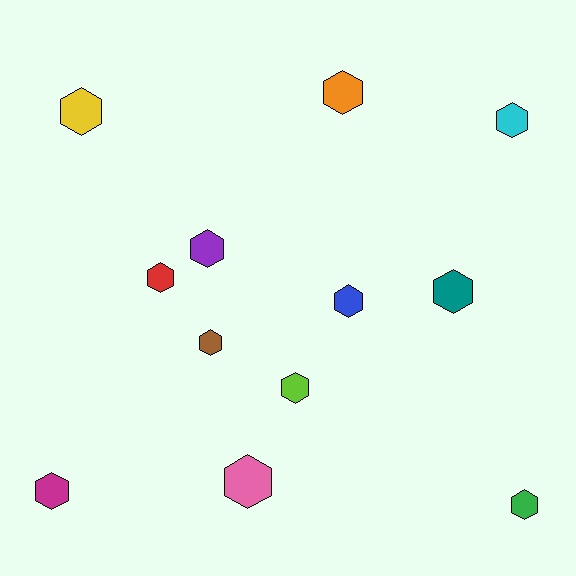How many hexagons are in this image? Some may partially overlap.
There are 12 hexagons.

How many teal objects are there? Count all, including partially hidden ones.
There is 1 teal object.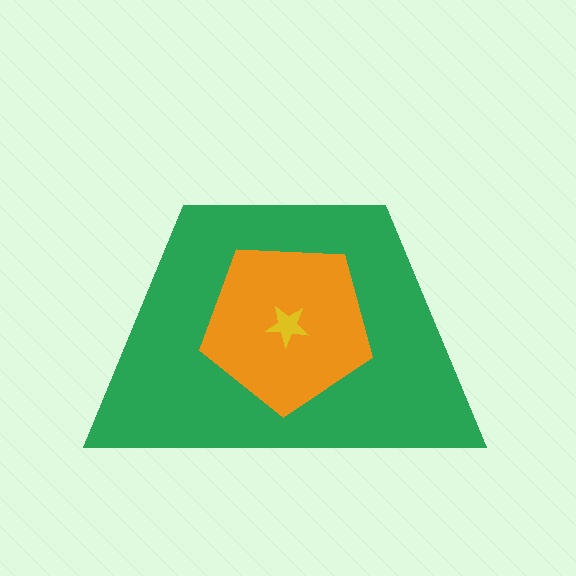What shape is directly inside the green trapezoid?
The orange pentagon.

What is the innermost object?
The yellow star.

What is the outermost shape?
The green trapezoid.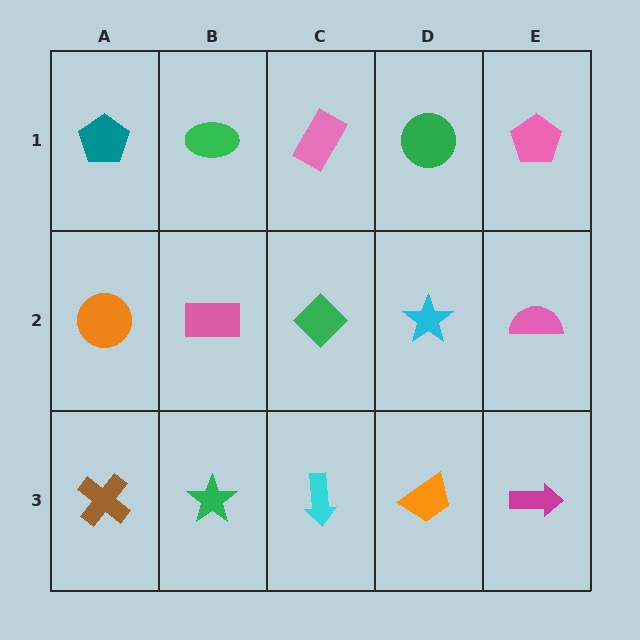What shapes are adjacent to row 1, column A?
An orange circle (row 2, column A), a green ellipse (row 1, column B).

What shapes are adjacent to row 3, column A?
An orange circle (row 2, column A), a green star (row 3, column B).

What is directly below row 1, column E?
A pink semicircle.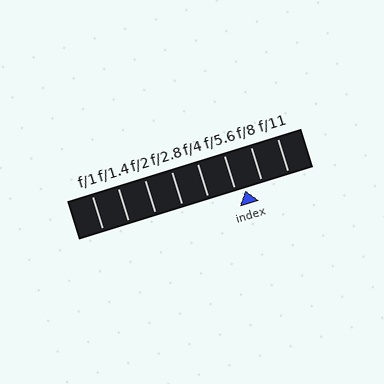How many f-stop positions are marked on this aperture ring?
There are 8 f-stop positions marked.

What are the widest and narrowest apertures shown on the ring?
The widest aperture shown is f/1 and the narrowest is f/11.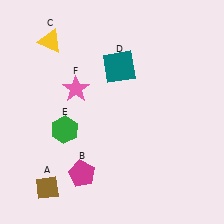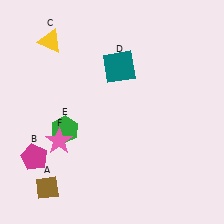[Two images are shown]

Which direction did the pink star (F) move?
The pink star (F) moved down.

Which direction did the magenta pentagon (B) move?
The magenta pentagon (B) moved left.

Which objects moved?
The objects that moved are: the magenta pentagon (B), the pink star (F).